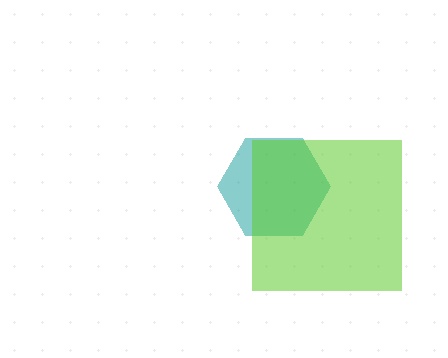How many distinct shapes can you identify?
There are 2 distinct shapes: a teal hexagon, a lime square.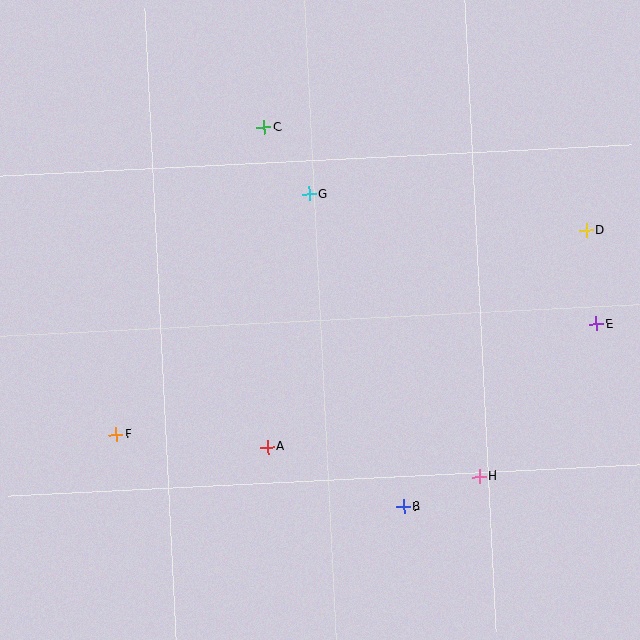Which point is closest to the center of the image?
Point G at (309, 194) is closest to the center.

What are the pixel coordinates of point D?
Point D is at (586, 231).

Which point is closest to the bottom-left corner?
Point F is closest to the bottom-left corner.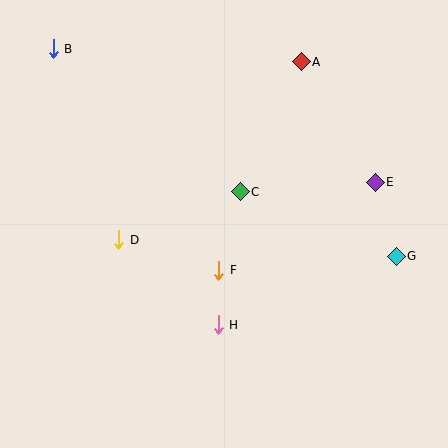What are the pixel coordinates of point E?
Point E is at (375, 182).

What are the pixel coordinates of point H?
Point H is at (218, 325).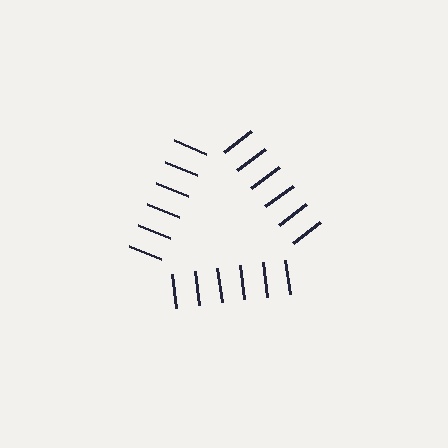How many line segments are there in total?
18 — 6 along each of the 3 edges.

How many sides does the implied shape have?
3 sides — the line-ends trace a triangle.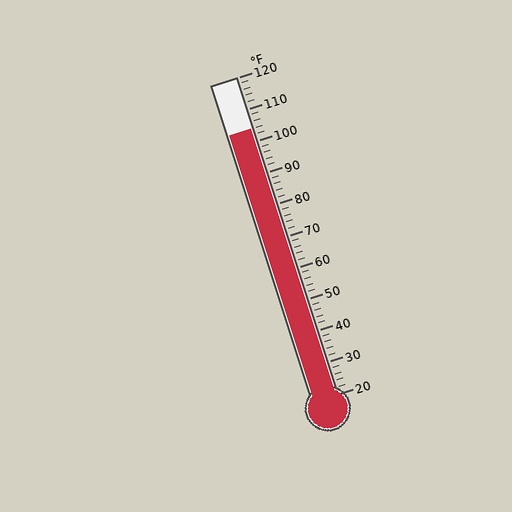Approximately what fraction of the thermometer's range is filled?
The thermometer is filled to approximately 85% of its range.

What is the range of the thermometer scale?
The thermometer scale ranges from 20°F to 120°F.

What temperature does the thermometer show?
The thermometer shows approximately 104°F.